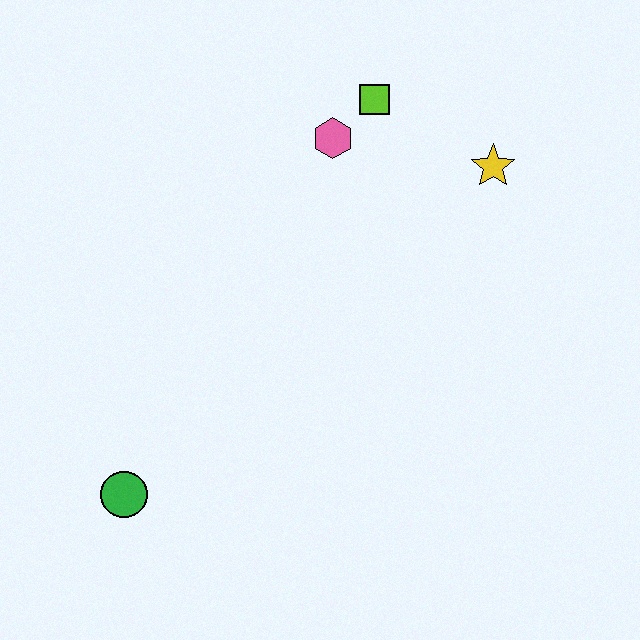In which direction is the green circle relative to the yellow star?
The green circle is to the left of the yellow star.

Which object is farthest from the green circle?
The yellow star is farthest from the green circle.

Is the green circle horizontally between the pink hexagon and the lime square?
No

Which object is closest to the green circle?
The pink hexagon is closest to the green circle.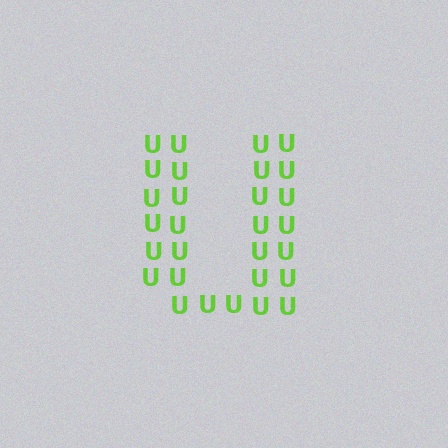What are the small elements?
The small elements are letter U's.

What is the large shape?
The large shape is the letter U.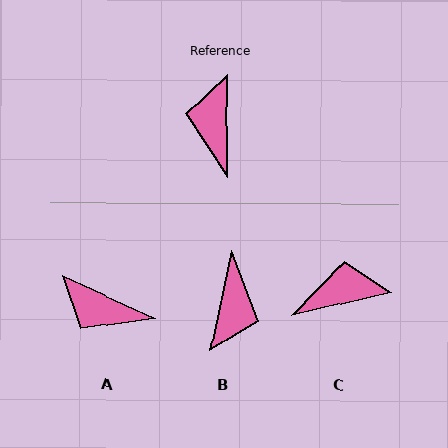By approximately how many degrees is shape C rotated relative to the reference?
Approximately 77 degrees clockwise.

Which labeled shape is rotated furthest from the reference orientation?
B, about 167 degrees away.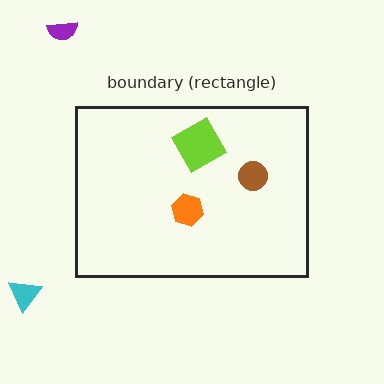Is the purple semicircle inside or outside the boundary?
Outside.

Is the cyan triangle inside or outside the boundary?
Outside.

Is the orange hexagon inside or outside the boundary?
Inside.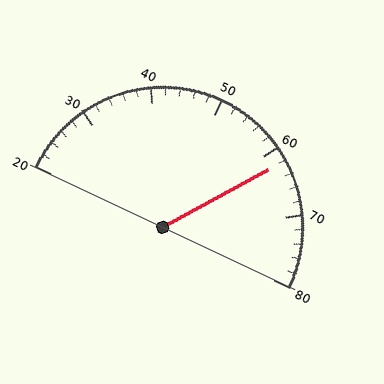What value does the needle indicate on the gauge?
The needle indicates approximately 62.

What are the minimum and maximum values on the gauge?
The gauge ranges from 20 to 80.